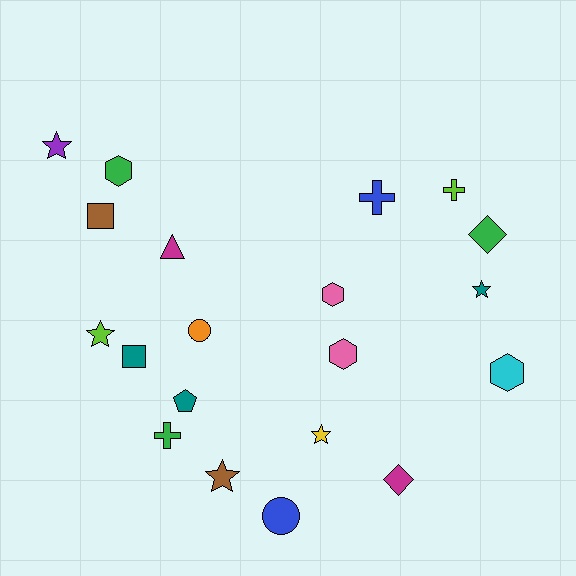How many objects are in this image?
There are 20 objects.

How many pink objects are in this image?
There are 2 pink objects.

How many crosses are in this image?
There are 3 crosses.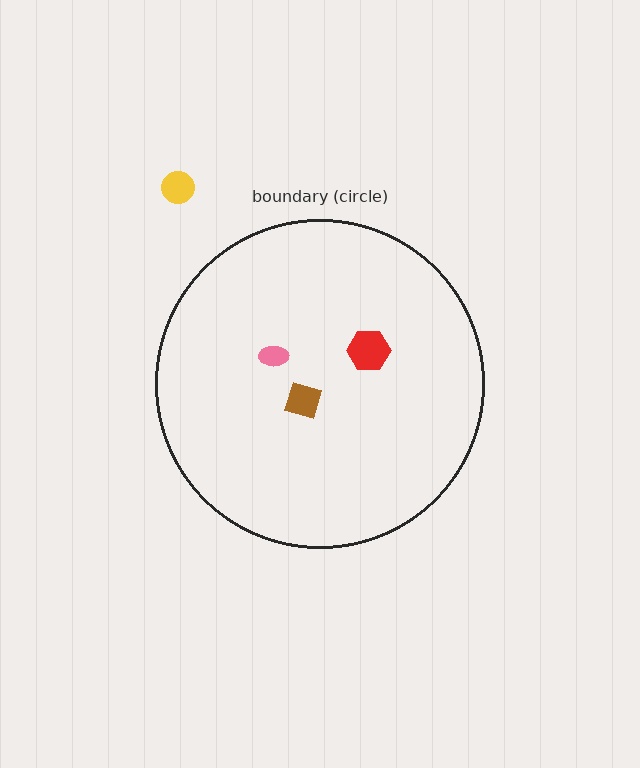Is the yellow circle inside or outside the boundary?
Outside.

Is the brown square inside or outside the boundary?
Inside.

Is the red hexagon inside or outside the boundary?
Inside.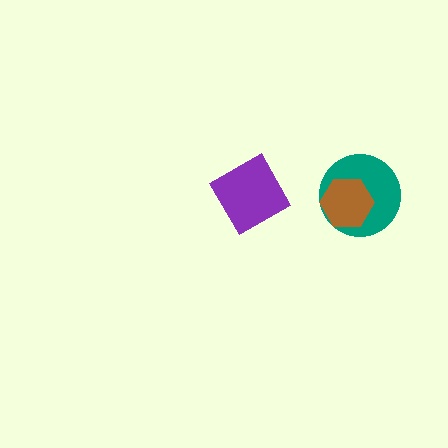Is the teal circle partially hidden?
Yes, it is partially covered by another shape.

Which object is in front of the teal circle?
The brown hexagon is in front of the teal circle.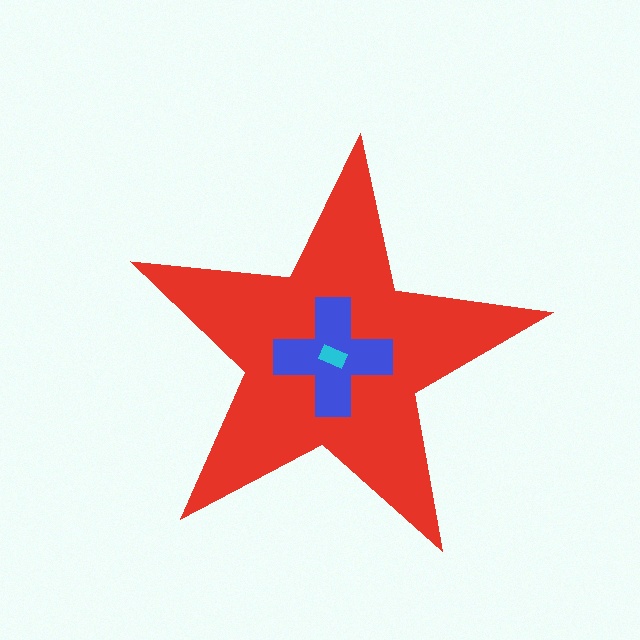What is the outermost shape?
The red star.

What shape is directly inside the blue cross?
The cyan rectangle.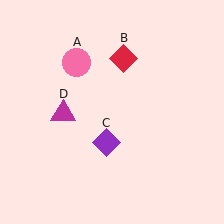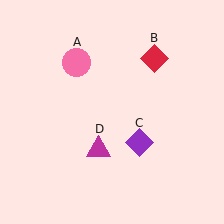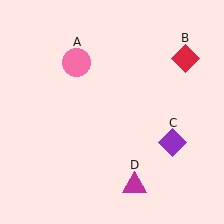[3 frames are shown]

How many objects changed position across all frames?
3 objects changed position: red diamond (object B), purple diamond (object C), magenta triangle (object D).